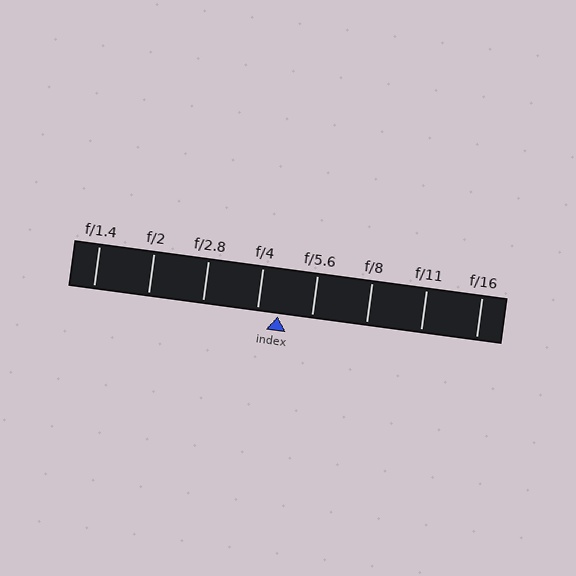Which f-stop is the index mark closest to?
The index mark is closest to f/4.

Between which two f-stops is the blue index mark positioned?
The index mark is between f/4 and f/5.6.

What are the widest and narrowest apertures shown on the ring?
The widest aperture shown is f/1.4 and the narrowest is f/16.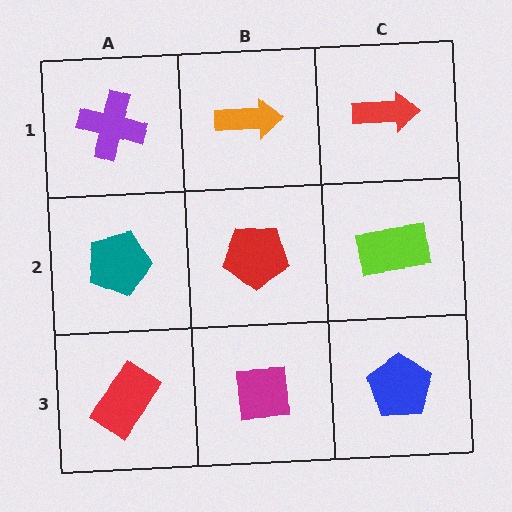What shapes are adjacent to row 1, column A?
A teal pentagon (row 2, column A), an orange arrow (row 1, column B).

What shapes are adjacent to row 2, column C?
A red arrow (row 1, column C), a blue pentagon (row 3, column C), a red pentagon (row 2, column B).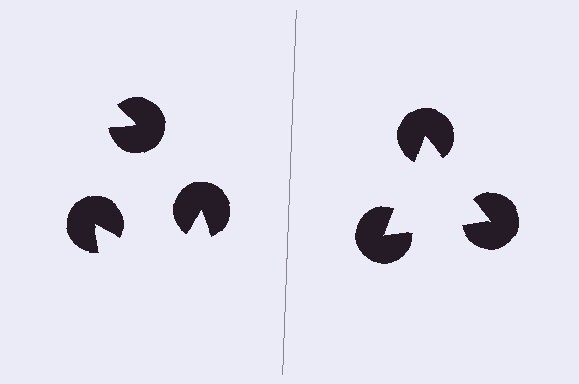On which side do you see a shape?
An illusory triangle appears on the right side. On the left side the wedge cuts are rotated, so no coherent shape forms.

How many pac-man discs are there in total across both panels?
6 — 3 on each side.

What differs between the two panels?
The pac-man discs are positioned identically on both sides; only the wedge orientations differ. On the right they align to a triangle; on the left they are misaligned.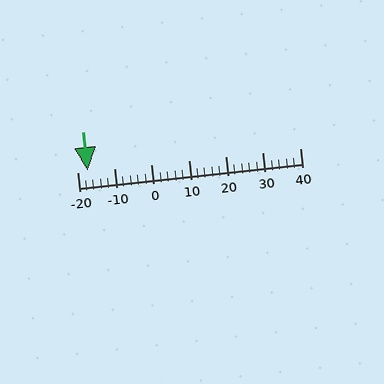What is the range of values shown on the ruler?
The ruler shows values from -20 to 40.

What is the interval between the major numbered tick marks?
The major tick marks are spaced 10 units apart.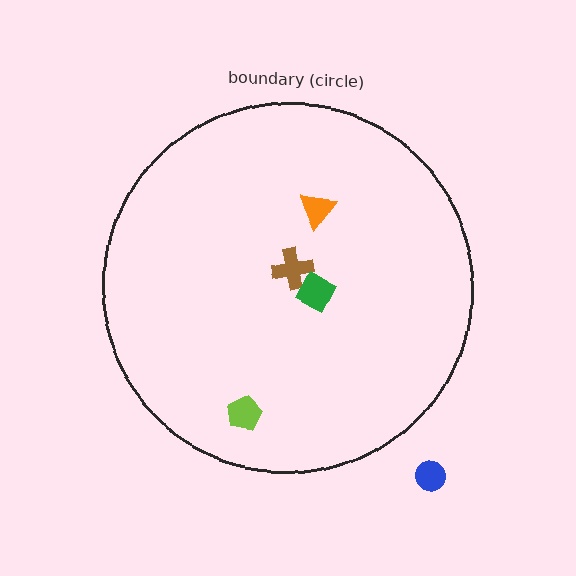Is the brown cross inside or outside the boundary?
Inside.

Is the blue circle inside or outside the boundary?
Outside.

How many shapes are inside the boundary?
4 inside, 1 outside.